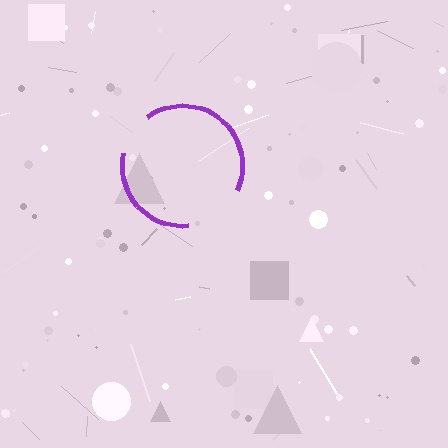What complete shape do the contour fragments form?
The contour fragments form a circle.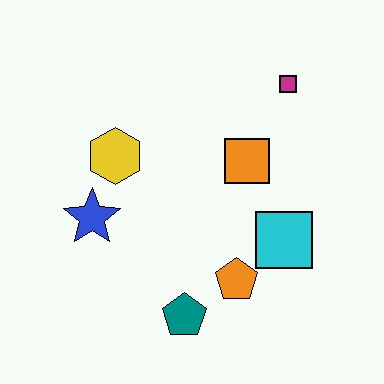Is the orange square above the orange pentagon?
Yes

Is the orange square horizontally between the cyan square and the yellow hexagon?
Yes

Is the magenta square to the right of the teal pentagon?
Yes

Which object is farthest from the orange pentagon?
The magenta square is farthest from the orange pentagon.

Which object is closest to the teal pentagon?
The orange pentagon is closest to the teal pentagon.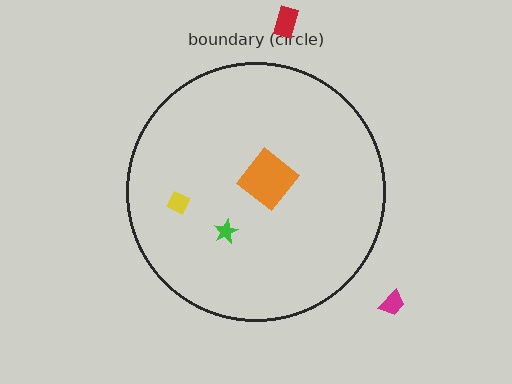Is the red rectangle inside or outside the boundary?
Outside.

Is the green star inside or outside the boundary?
Inside.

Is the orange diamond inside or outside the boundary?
Inside.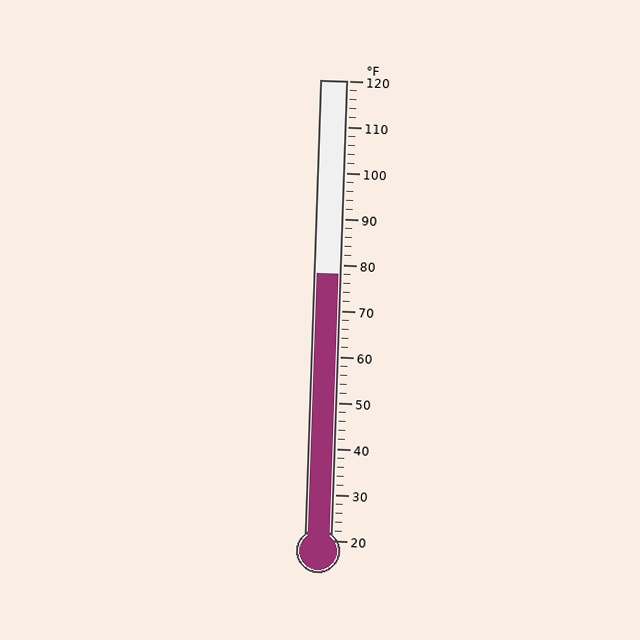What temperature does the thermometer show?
The thermometer shows approximately 78°F.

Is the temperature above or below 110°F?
The temperature is below 110°F.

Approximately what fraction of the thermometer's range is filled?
The thermometer is filled to approximately 60% of its range.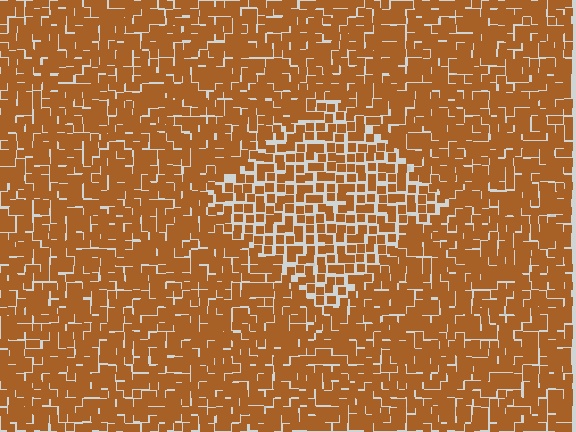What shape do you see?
I see a diamond.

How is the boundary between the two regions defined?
The boundary is defined by a change in element density (approximately 1.5x ratio). All elements are the same color, size, and shape.